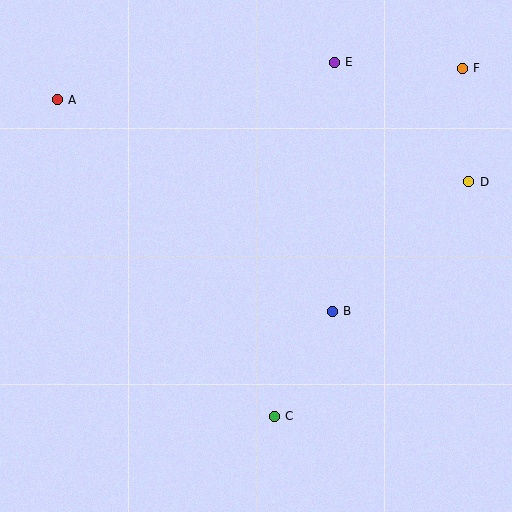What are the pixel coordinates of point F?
Point F is at (462, 68).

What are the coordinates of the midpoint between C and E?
The midpoint between C and E is at (304, 239).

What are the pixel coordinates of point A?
Point A is at (57, 100).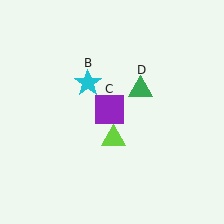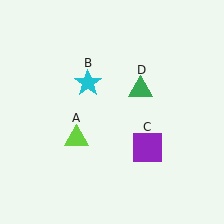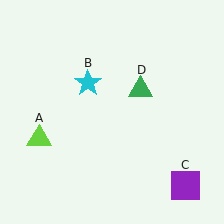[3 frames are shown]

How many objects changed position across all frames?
2 objects changed position: lime triangle (object A), purple square (object C).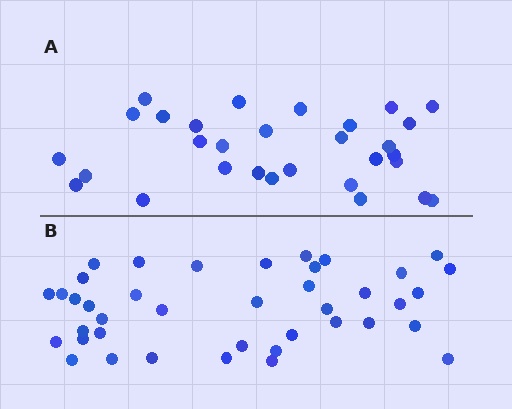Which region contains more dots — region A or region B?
Region B (the bottom region) has more dots.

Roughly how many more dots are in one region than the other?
Region B has roughly 10 or so more dots than region A.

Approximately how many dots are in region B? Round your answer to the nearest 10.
About 40 dots.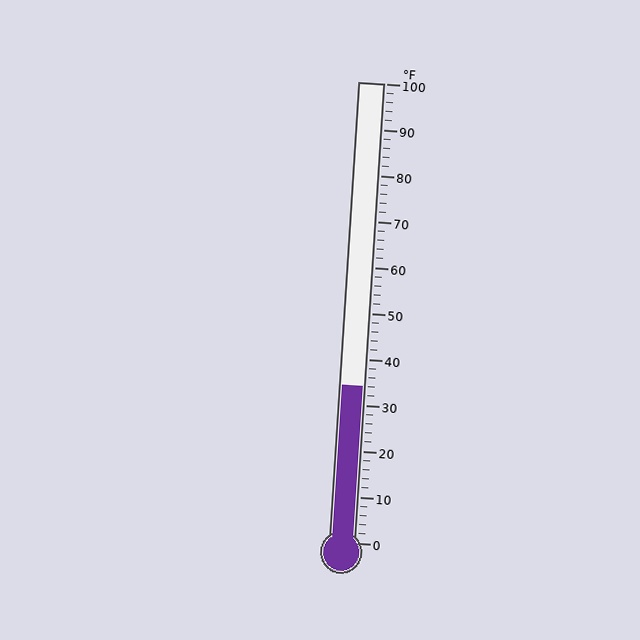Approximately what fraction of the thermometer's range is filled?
The thermometer is filled to approximately 35% of its range.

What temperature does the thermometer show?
The thermometer shows approximately 34°F.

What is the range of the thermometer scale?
The thermometer scale ranges from 0°F to 100°F.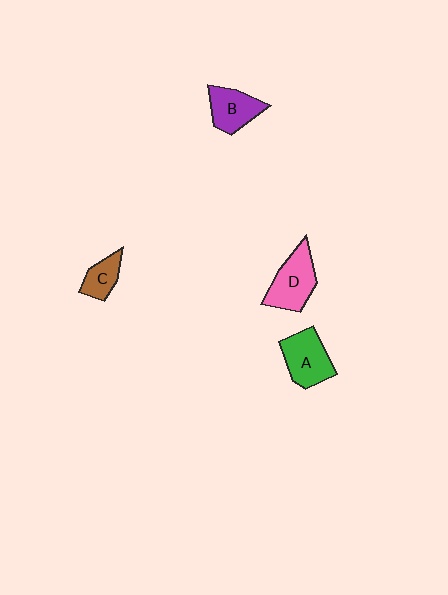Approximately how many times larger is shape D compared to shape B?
Approximately 1.2 times.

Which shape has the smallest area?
Shape C (brown).